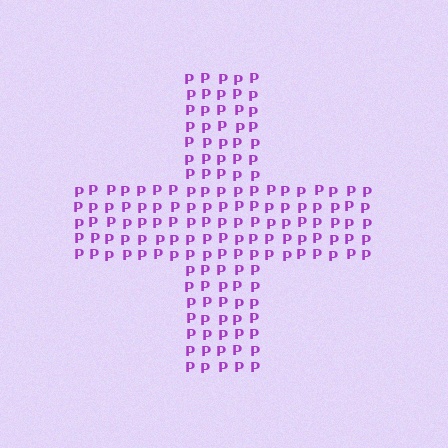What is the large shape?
The large shape is a cross.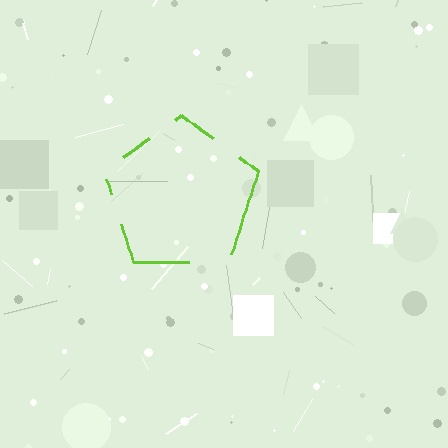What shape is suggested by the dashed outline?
The dashed outline suggests a pentagon.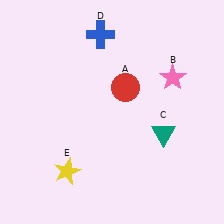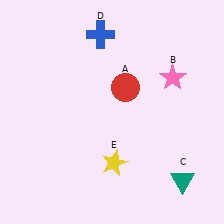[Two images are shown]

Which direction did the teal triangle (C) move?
The teal triangle (C) moved down.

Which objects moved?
The objects that moved are: the teal triangle (C), the yellow star (E).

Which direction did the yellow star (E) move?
The yellow star (E) moved right.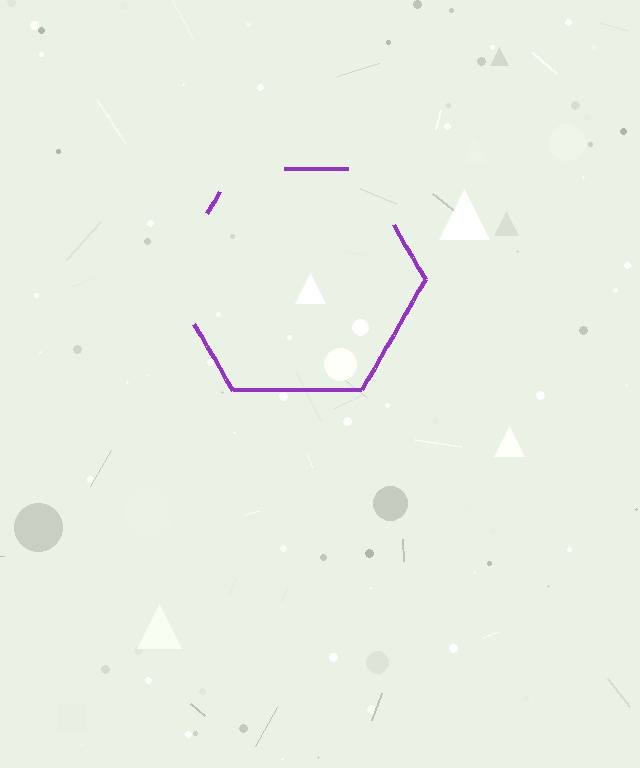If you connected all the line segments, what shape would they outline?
They would outline a hexagon.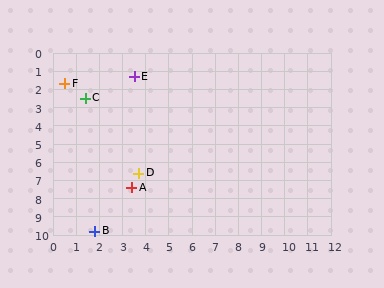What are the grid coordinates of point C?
Point C is at approximately (1.4, 2.5).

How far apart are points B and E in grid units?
Points B and E are about 8.7 grid units apart.